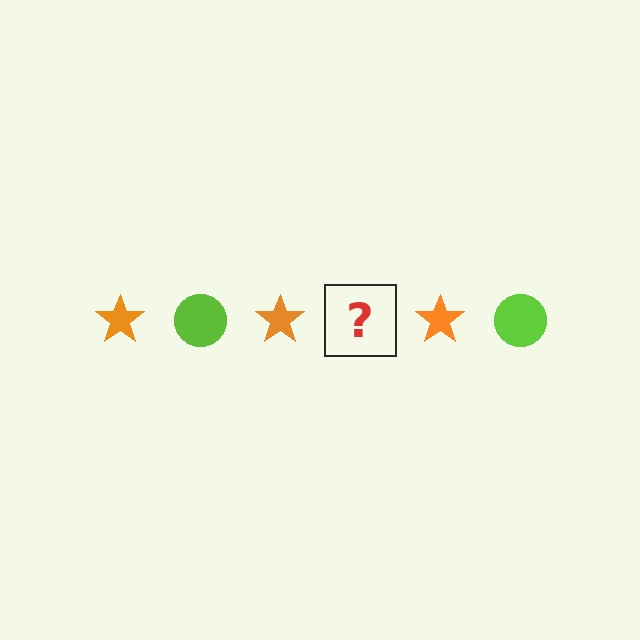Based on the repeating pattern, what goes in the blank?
The blank should be a lime circle.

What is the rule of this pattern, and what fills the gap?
The rule is that the pattern alternates between orange star and lime circle. The gap should be filled with a lime circle.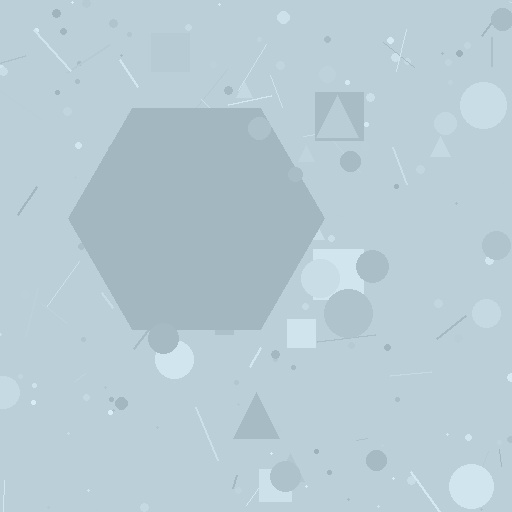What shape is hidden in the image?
A hexagon is hidden in the image.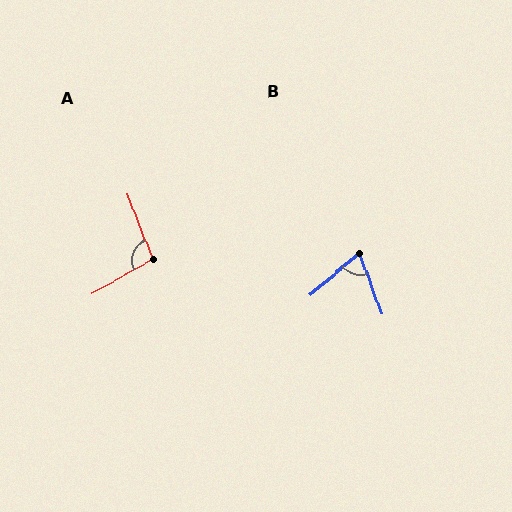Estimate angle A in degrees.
Approximately 97 degrees.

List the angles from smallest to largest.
B (70°), A (97°).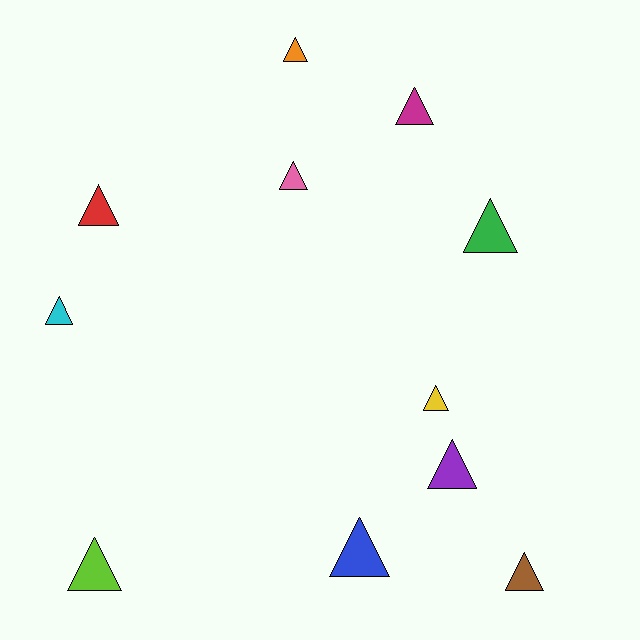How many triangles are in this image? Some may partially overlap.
There are 11 triangles.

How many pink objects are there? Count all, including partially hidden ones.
There is 1 pink object.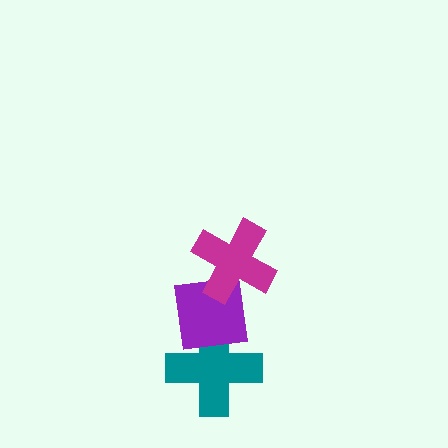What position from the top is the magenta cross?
The magenta cross is 1st from the top.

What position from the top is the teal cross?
The teal cross is 3rd from the top.